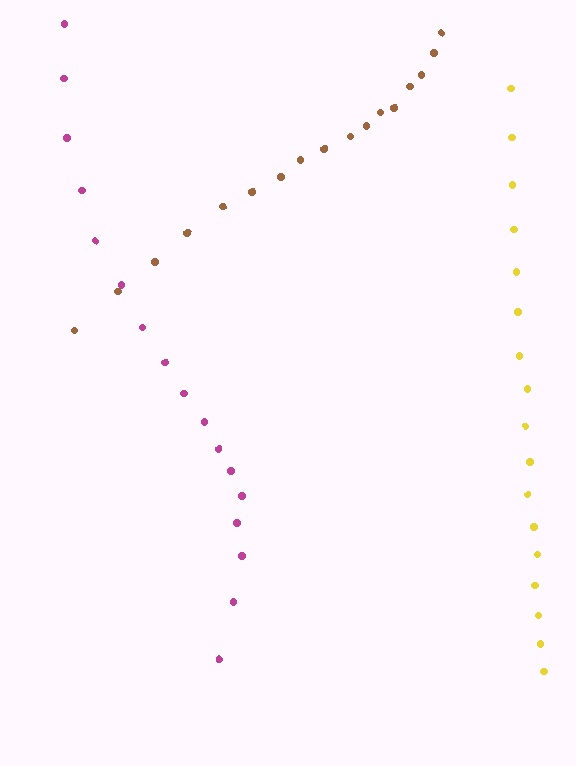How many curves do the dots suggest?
There are 3 distinct paths.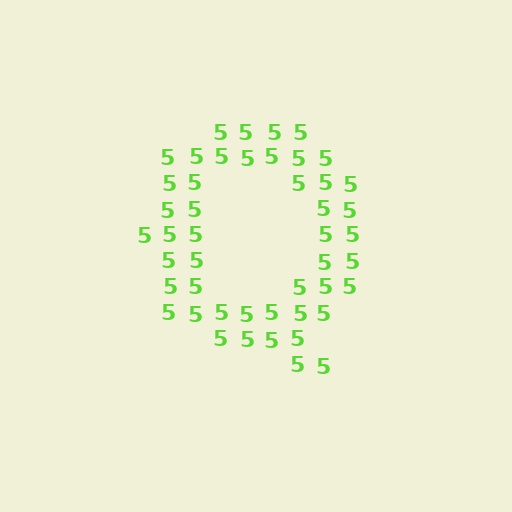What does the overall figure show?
The overall figure shows the letter Q.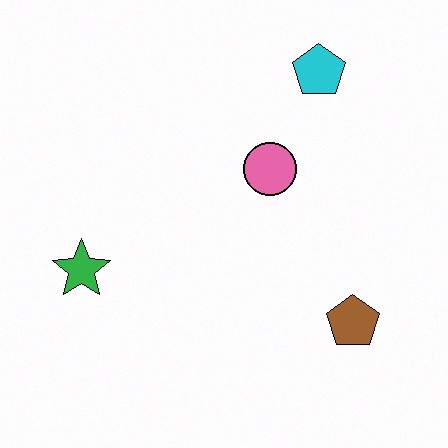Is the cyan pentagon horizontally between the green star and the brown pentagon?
Yes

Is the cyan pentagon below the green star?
No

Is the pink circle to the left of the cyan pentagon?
Yes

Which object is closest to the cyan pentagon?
The pink circle is closest to the cyan pentagon.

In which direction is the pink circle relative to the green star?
The pink circle is to the right of the green star.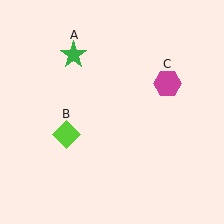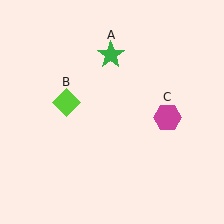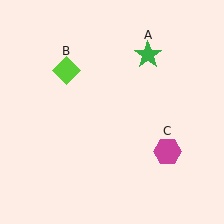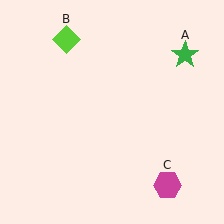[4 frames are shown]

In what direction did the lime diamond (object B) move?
The lime diamond (object B) moved up.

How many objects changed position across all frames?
3 objects changed position: green star (object A), lime diamond (object B), magenta hexagon (object C).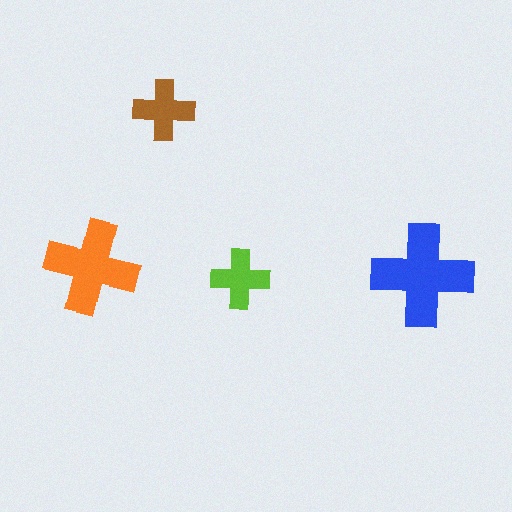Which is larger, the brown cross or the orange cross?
The orange one.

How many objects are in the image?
There are 4 objects in the image.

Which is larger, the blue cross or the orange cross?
The blue one.